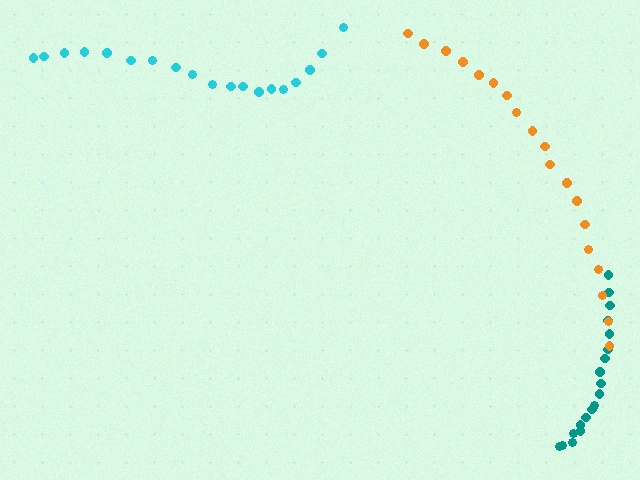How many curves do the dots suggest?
There are 3 distinct paths.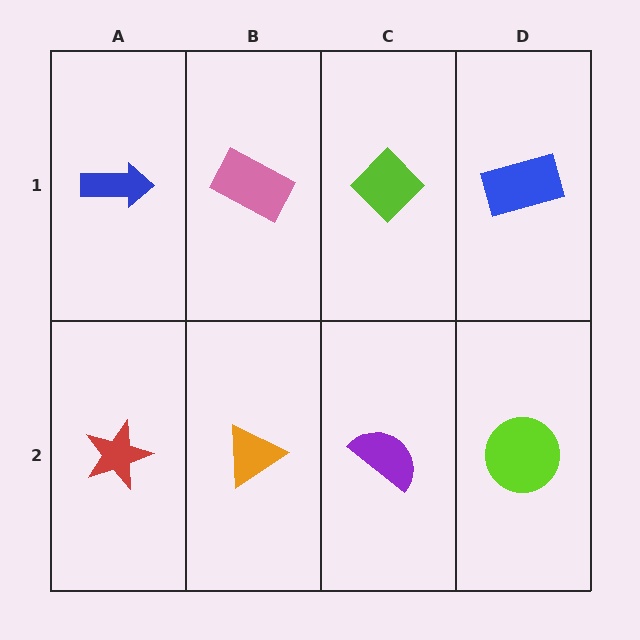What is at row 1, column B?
A pink rectangle.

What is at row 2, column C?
A purple semicircle.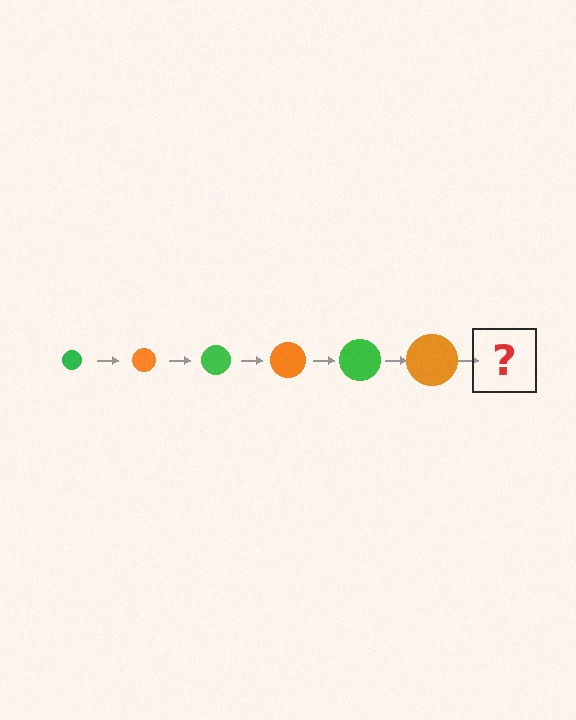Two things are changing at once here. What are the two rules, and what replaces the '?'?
The two rules are that the circle grows larger each step and the color cycles through green and orange. The '?' should be a green circle, larger than the previous one.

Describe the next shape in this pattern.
It should be a green circle, larger than the previous one.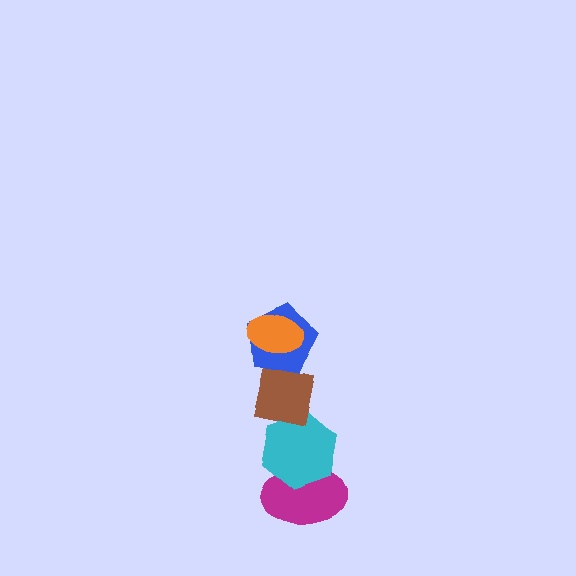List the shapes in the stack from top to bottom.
From top to bottom: the orange ellipse, the blue pentagon, the brown square, the cyan hexagon, the magenta ellipse.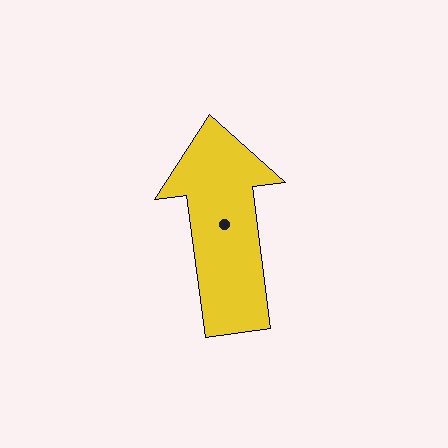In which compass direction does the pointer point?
North.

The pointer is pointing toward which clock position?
Roughly 12 o'clock.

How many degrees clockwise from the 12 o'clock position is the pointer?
Approximately 353 degrees.